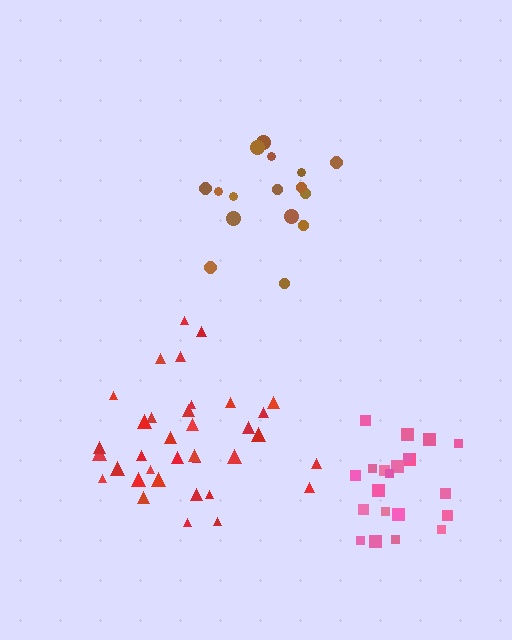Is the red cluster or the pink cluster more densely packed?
Pink.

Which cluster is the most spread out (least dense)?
Brown.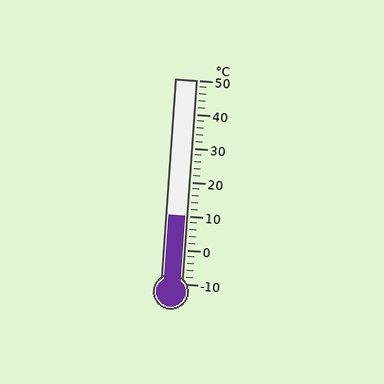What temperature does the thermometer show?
The thermometer shows approximately 10°C.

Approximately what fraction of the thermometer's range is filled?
The thermometer is filled to approximately 35% of its range.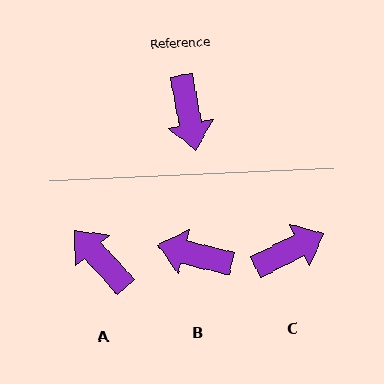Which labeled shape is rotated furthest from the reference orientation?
A, about 148 degrees away.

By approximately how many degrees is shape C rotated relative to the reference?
Approximately 105 degrees counter-clockwise.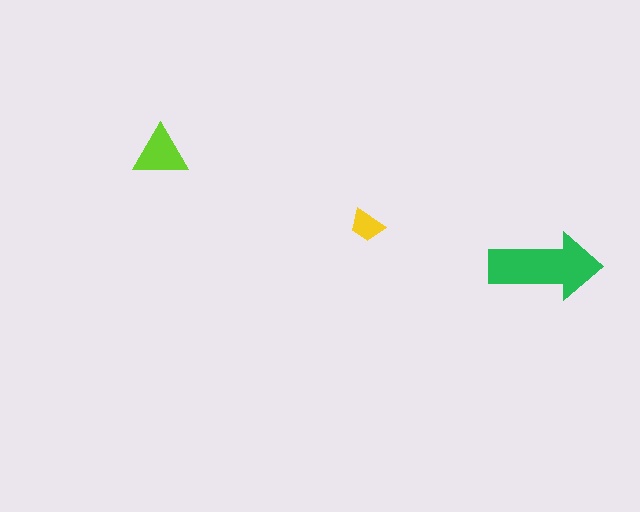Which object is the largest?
The green arrow.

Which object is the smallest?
The yellow trapezoid.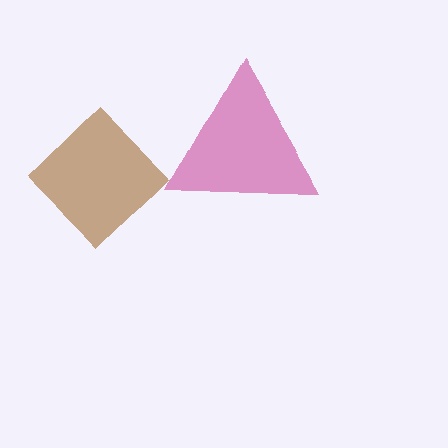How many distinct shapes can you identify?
There are 2 distinct shapes: a magenta triangle, a brown diamond.